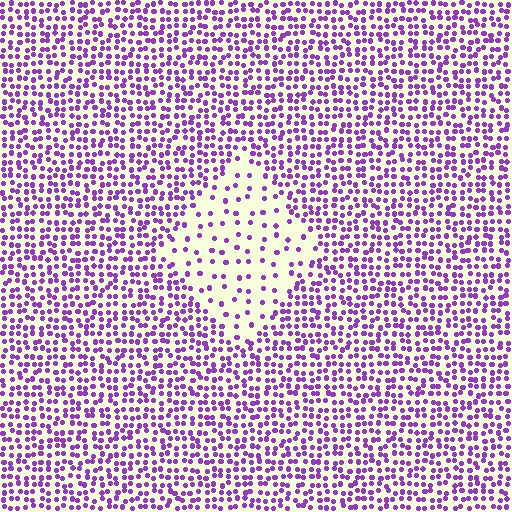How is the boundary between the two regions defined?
The boundary is defined by a change in element density (approximately 2.9x ratio). All elements are the same color, size, and shape.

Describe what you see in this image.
The image contains small purple elements arranged at two different densities. A diamond-shaped region is visible where the elements are less densely packed than the surrounding area.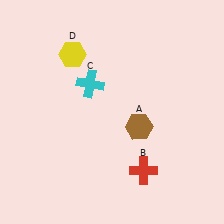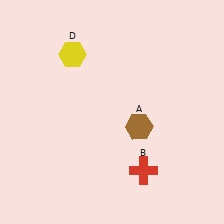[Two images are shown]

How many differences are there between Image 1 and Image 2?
There is 1 difference between the two images.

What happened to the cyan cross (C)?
The cyan cross (C) was removed in Image 2. It was in the top-left area of Image 1.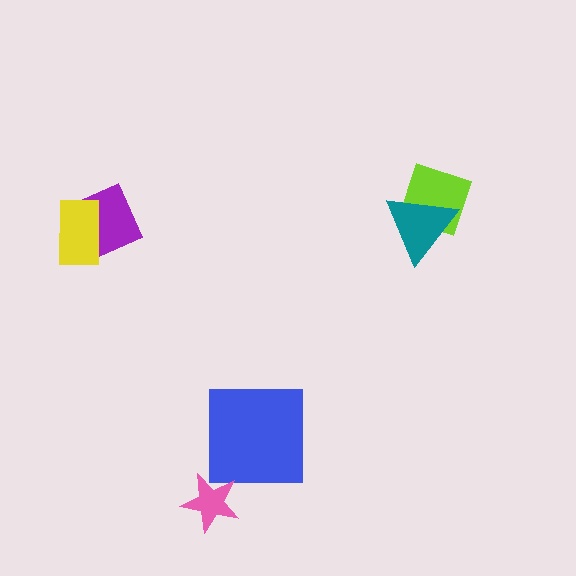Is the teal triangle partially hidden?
No, no other shape covers it.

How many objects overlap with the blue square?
0 objects overlap with the blue square.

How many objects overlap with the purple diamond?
1 object overlaps with the purple diamond.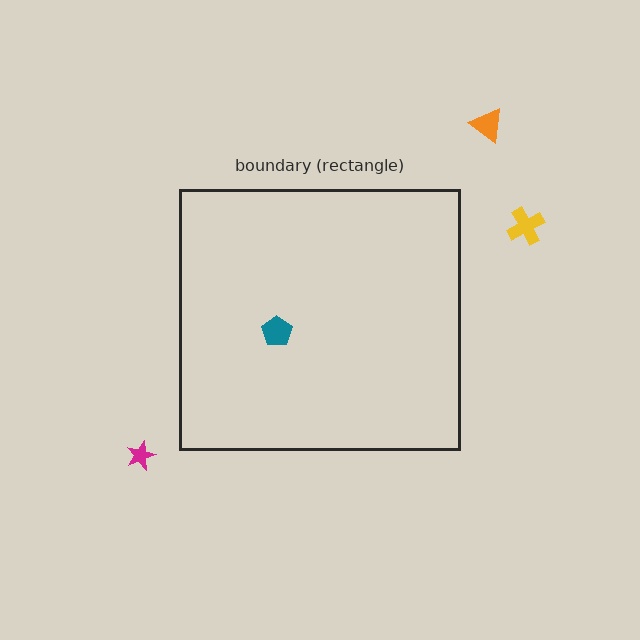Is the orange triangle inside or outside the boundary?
Outside.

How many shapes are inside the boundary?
1 inside, 3 outside.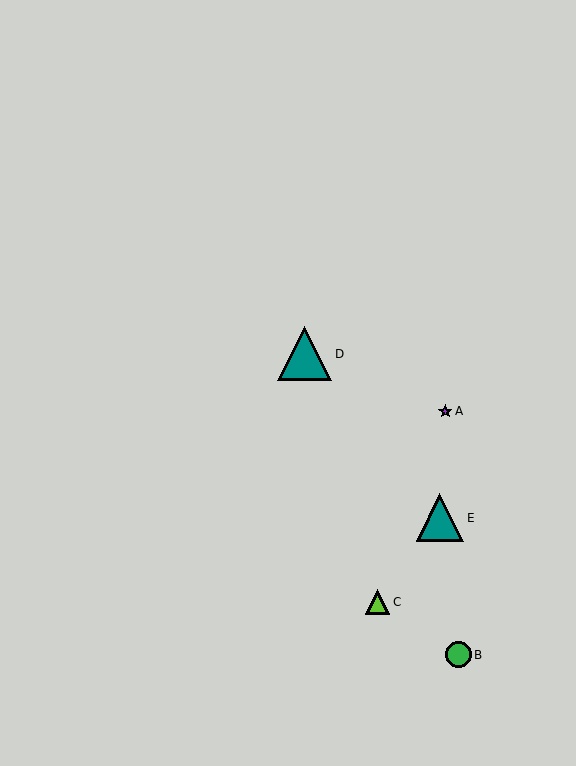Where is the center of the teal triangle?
The center of the teal triangle is at (440, 518).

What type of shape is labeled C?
Shape C is a lime triangle.